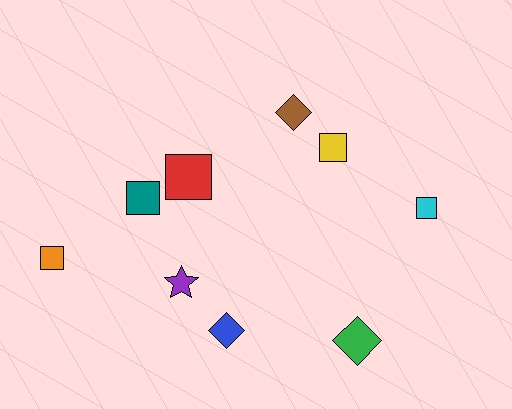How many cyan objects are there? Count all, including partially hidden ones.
There is 1 cyan object.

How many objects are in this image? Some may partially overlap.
There are 9 objects.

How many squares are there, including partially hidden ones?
There are 5 squares.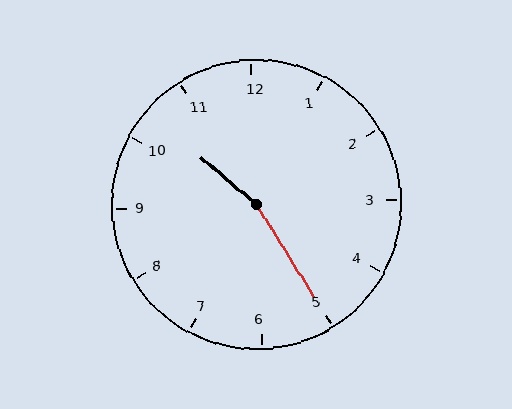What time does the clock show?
10:25.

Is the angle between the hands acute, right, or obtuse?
It is obtuse.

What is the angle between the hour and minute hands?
Approximately 162 degrees.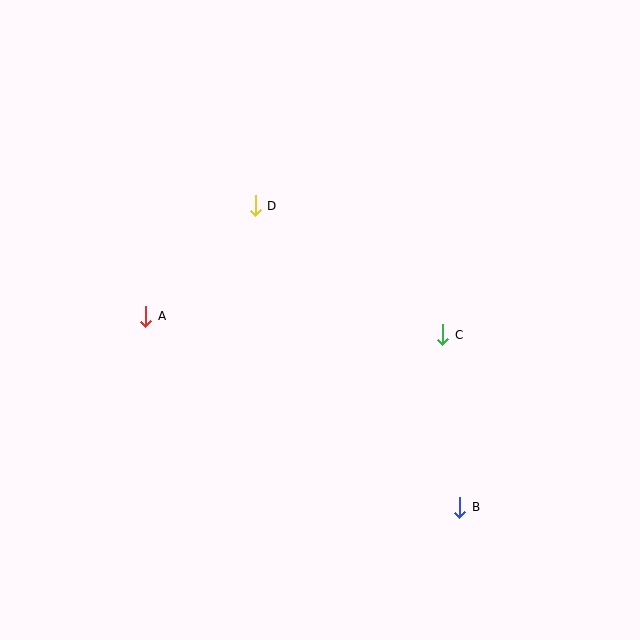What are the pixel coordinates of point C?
Point C is at (443, 335).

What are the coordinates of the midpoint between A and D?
The midpoint between A and D is at (200, 261).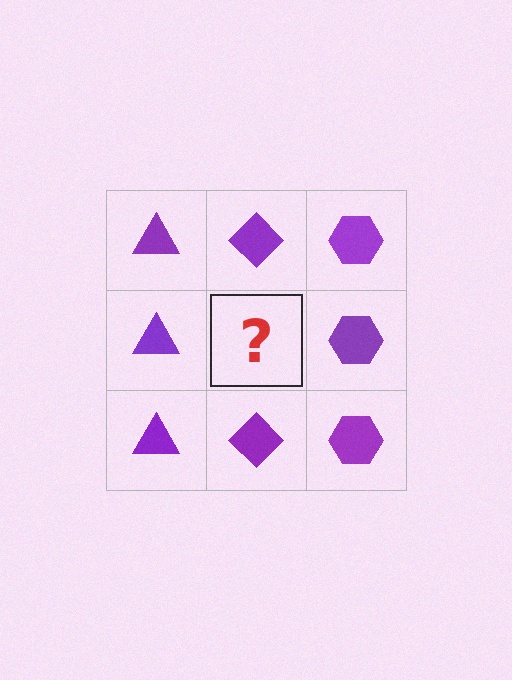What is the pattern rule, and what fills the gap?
The rule is that each column has a consistent shape. The gap should be filled with a purple diamond.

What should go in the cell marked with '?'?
The missing cell should contain a purple diamond.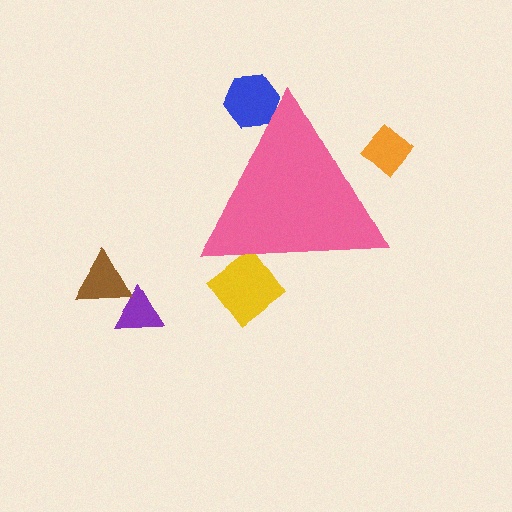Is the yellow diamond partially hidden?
Yes, the yellow diamond is partially hidden behind the pink triangle.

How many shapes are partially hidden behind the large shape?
3 shapes are partially hidden.